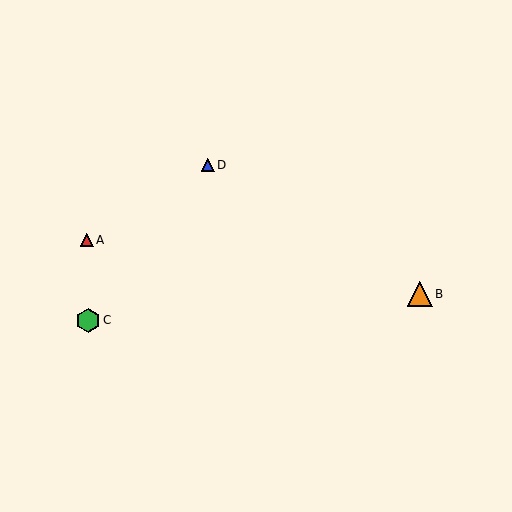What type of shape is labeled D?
Shape D is a blue triangle.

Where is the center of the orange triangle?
The center of the orange triangle is at (420, 294).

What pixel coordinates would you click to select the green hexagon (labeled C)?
Click at (88, 320) to select the green hexagon C.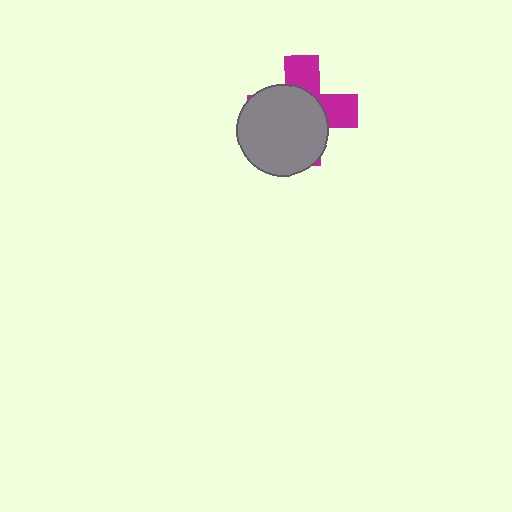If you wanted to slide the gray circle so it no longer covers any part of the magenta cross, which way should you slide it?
Slide it toward the lower-left — that is the most direct way to separate the two shapes.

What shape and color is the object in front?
The object in front is a gray circle.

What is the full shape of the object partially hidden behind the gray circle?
The partially hidden object is a magenta cross.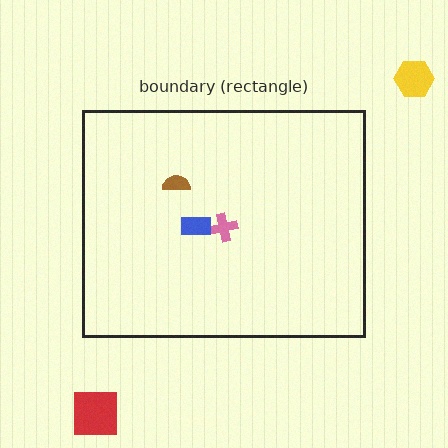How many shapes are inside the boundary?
3 inside, 2 outside.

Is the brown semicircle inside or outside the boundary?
Inside.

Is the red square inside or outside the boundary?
Outside.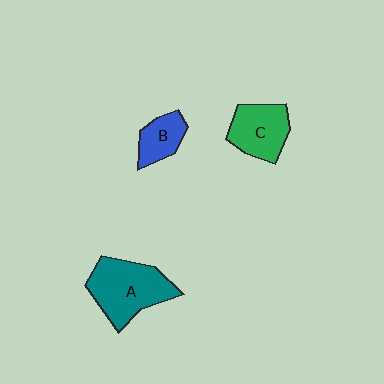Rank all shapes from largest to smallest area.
From largest to smallest: A (teal), C (green), B (blue).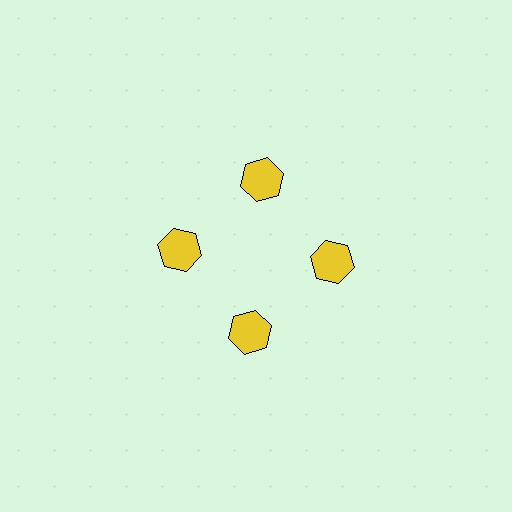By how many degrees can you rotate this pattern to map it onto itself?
The pattern maps onto itself every 90 degrees of rotation.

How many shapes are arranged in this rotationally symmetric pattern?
There are 4 shapes, arranged in 4 groups of 1.